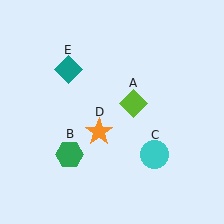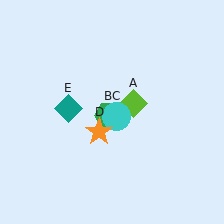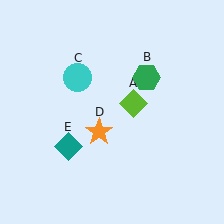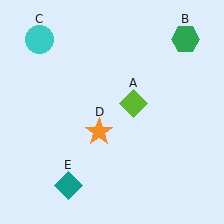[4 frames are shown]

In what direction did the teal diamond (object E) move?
The teal diamond (object E) moved down.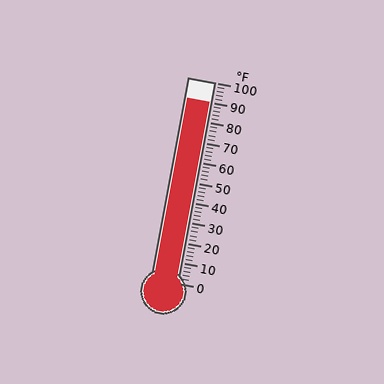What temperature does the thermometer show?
The thermometer shows approximately 90°F.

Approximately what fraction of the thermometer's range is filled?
The thermometer is filled to approximately 90% of its range.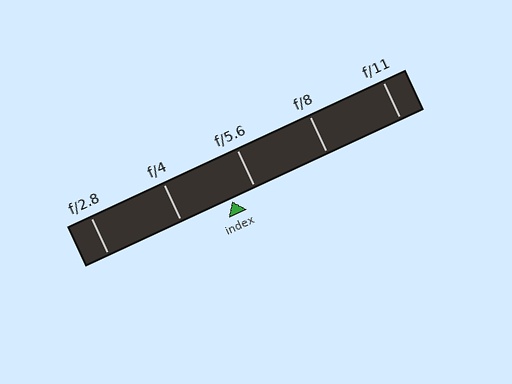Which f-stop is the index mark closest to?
The index mark is closest to f/5.6.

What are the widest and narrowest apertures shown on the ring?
The widest aperture shown is f/2.8 and the narrowest is f/11.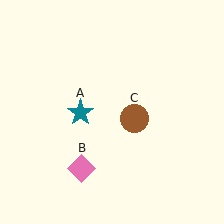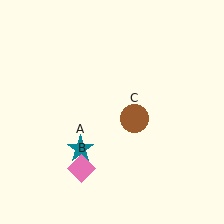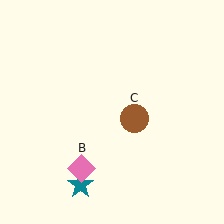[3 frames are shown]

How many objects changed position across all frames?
1 object changed position: teal star (object A).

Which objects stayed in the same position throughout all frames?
Pink diamond (object B) and brown circle (object C) remained stationary.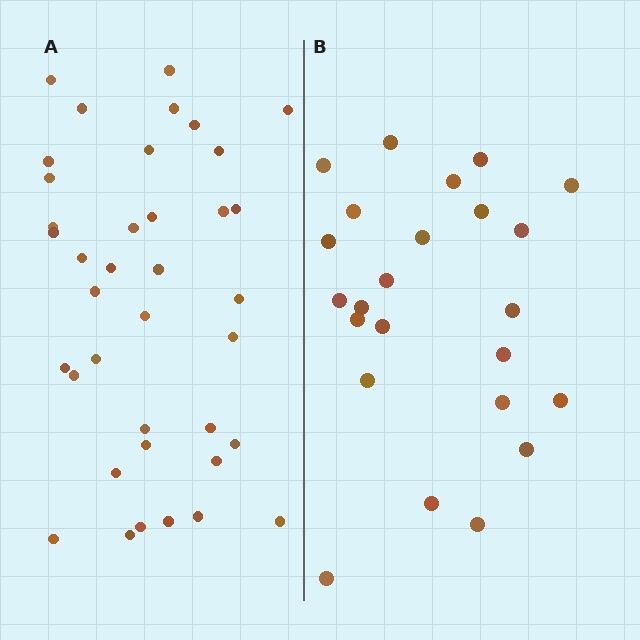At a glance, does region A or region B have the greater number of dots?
Region A (the left region) has more dots.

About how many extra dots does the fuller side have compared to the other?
Region A has approximately 15 more dots than region B.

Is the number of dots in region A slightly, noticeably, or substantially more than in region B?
Region A has substantially more. The ratio is roughly 1.6 to 1.